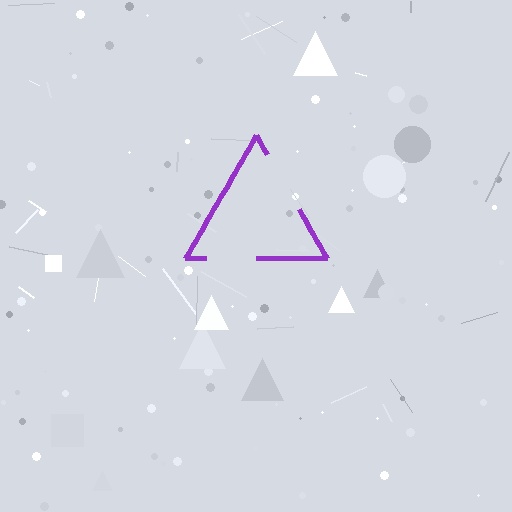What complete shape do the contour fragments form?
The contour fragments form a triangle.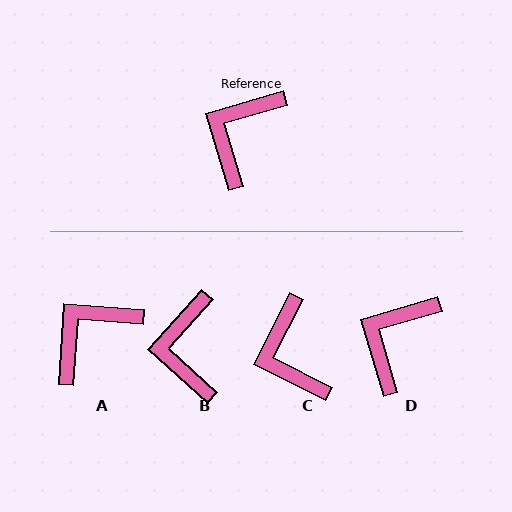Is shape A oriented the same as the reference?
No, it is off by about 20 degrees.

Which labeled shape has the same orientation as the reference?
D.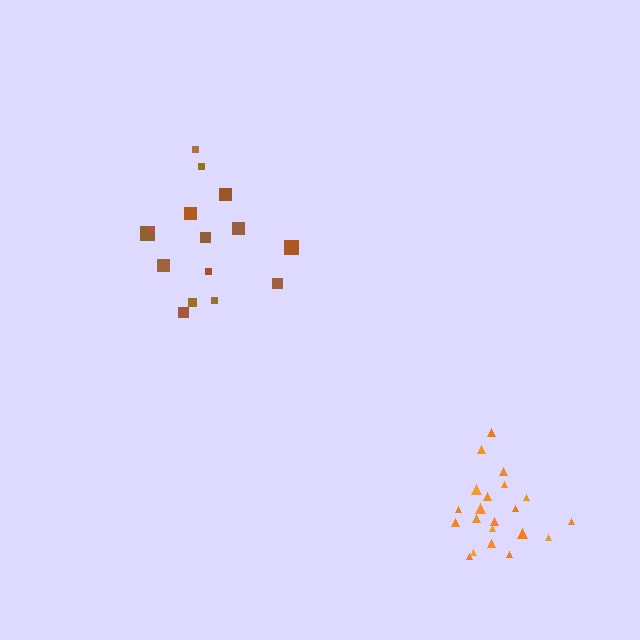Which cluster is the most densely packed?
Orange.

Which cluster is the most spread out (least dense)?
Brown.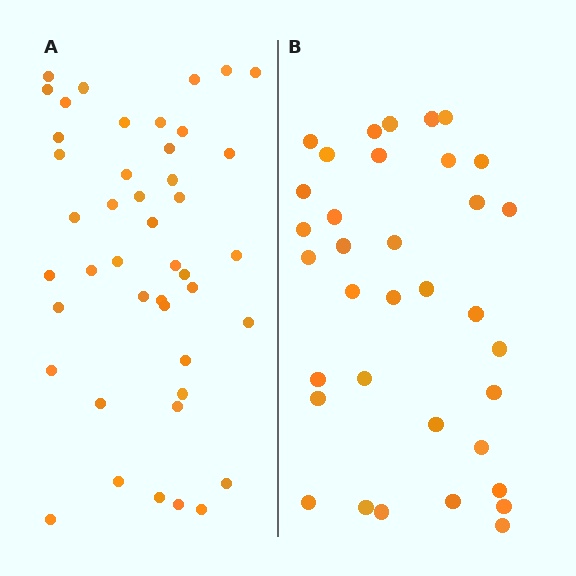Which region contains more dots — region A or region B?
Region A (the left region) has more dots.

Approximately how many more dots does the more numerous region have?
Region A has roughly 8 or so more dots than region B.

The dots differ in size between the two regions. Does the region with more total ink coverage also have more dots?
No. Region B has more total ink coverage because its dots are larger, but region A actually contains more individual dots. Total area can be misleading — the number of items is what matters here.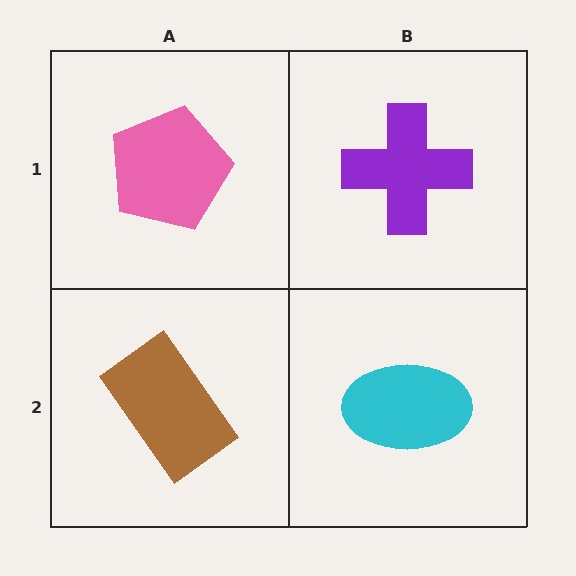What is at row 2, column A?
A brown rectangle.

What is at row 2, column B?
A cyan ellipse.